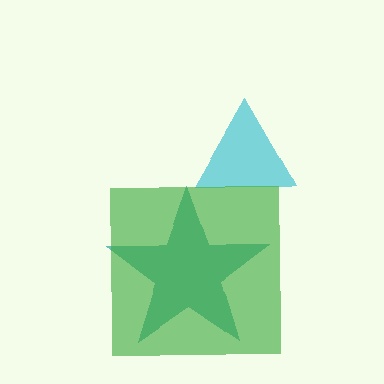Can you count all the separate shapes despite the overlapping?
Yes, there are 3 separate shapes.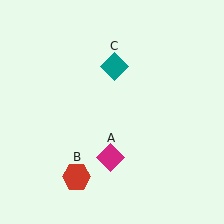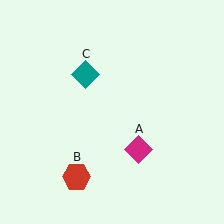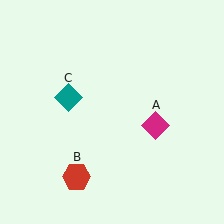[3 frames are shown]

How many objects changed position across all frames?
2 objects changed position: magenta diamond (object A), teal diamond (object C).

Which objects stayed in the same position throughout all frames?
Red hexagon (object B) remained stationary.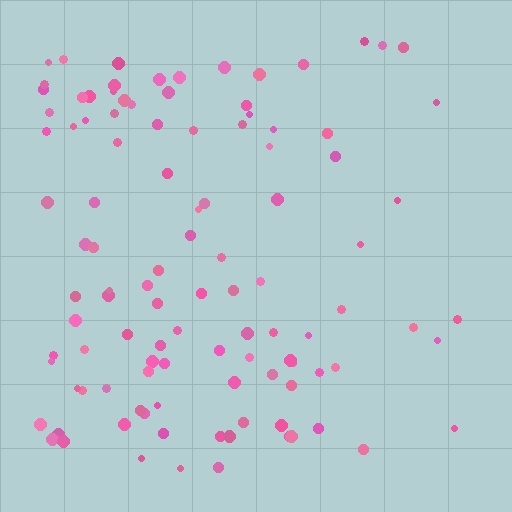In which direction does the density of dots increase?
From right to left, with the left side densest.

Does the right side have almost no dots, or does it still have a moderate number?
Still a moderate number, just noticeably fewer than the left.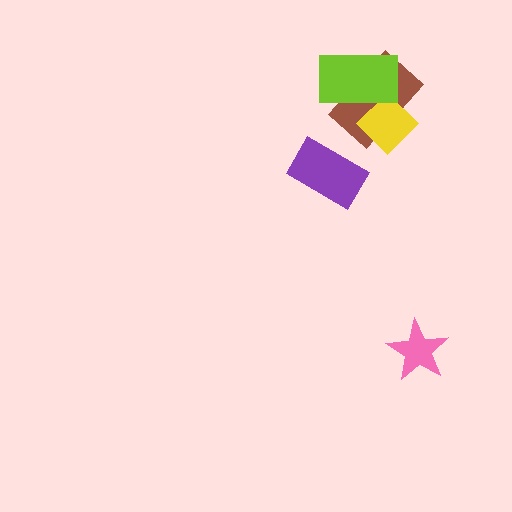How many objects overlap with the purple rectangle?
0 objects overlap with the purple rectangle.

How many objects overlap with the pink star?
0 objects overlap with the pink star.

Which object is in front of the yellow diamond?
The lime rectangle is in front of the yellow diamond.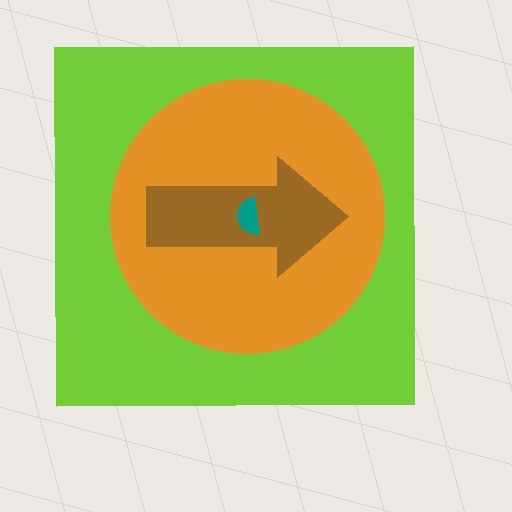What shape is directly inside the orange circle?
The brown arrow.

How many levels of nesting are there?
4.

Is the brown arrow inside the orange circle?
Yes.